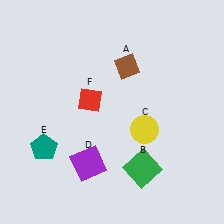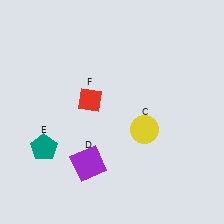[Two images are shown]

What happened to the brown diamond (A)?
The brown diamond (A) was removed in Image 2. It was in the top-right area of Image 1.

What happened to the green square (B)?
The green square (B) was removed in Image 2. It was in the bottom-right area of Image 1.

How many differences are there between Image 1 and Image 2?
There are 2 differences between the two images.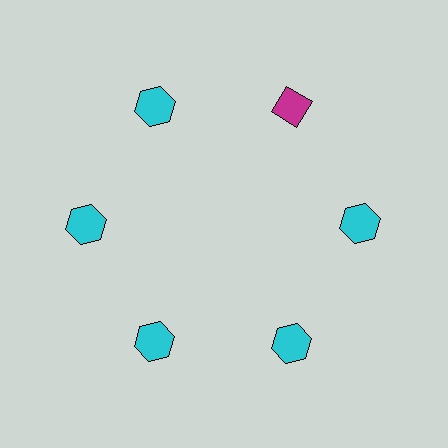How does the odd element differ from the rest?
It differs in both color (magenta instead of cyan) and shape (diamond instead of hexagon).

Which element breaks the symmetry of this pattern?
The magenta diamond at roughly the 1 o'clock position breaks the symmetry. All other shapes are cyan hexagons.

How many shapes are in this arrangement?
There are 6 shapes arranged in a ring pattern.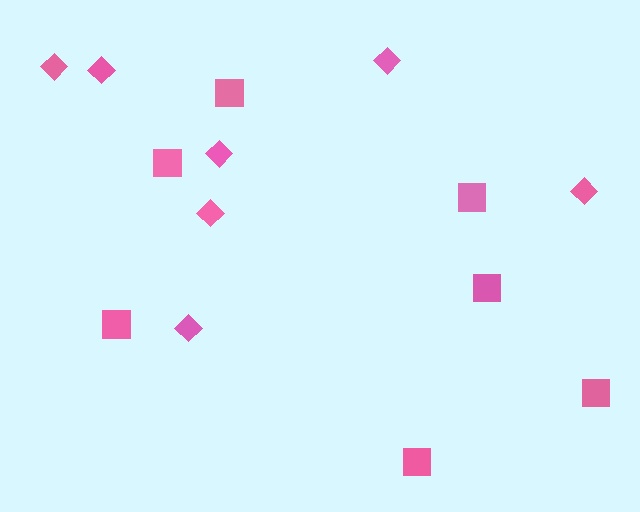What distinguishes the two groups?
There are 2 groups: one group of diamonds (7) and one group of squares (7).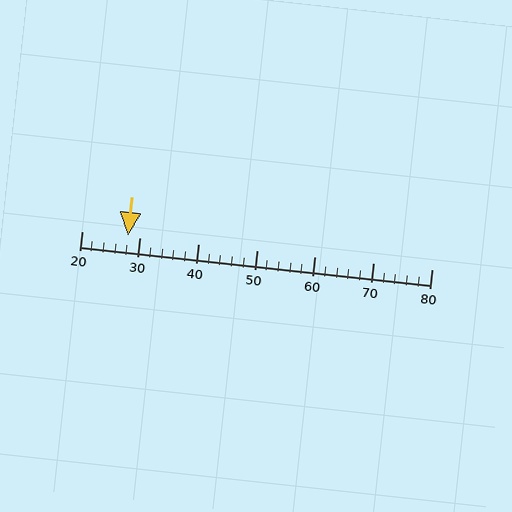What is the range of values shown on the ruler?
The ruler shows values from 20 to 80.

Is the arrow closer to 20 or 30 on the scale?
The arrow is closer to 30.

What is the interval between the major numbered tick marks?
The major tick marks are spaced 10 units apart.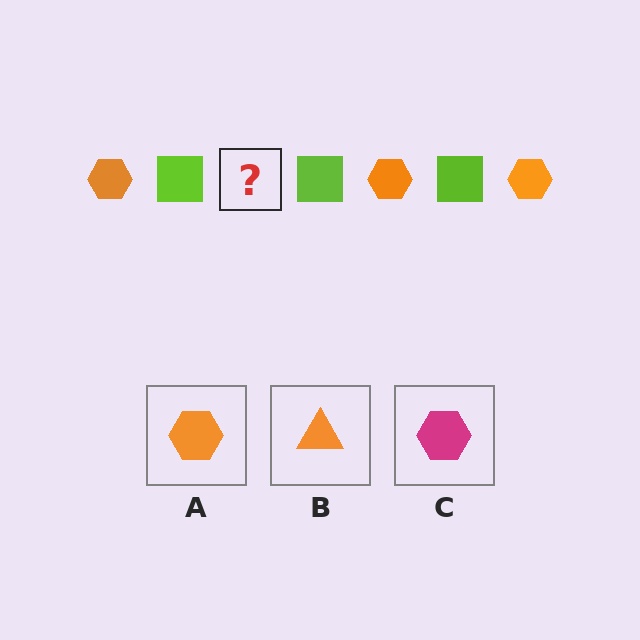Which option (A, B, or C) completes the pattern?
A.